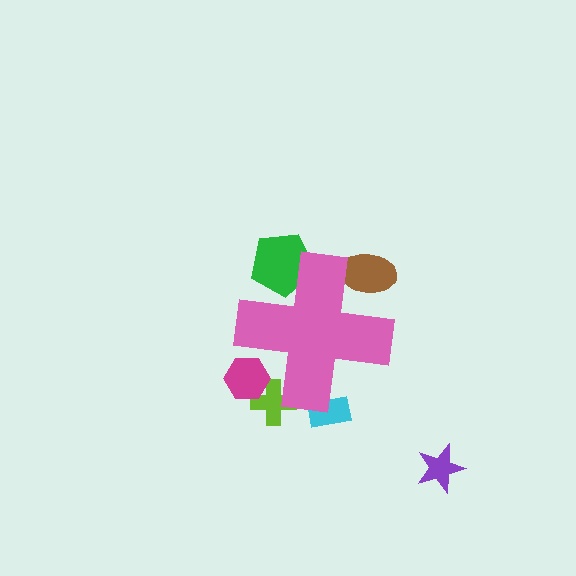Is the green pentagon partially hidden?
Yes, the green pentagon is partially hidden behind the pink cross.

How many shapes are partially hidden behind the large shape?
5 shapes are partially hidden.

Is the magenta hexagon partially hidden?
Yes, the magenta hexagon is partially hidden behind the pink cross.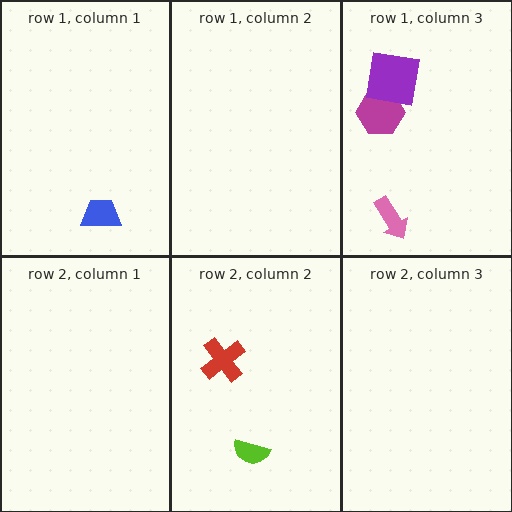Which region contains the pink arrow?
The row 1, column 3 region.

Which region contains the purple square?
The row 1, column 3 region.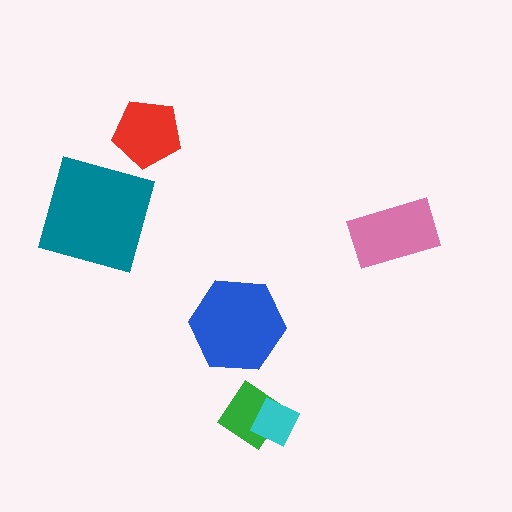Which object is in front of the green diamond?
The cyan diamond is in front of the green diamond.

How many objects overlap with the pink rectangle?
0 objects overlap with the pink rectangle.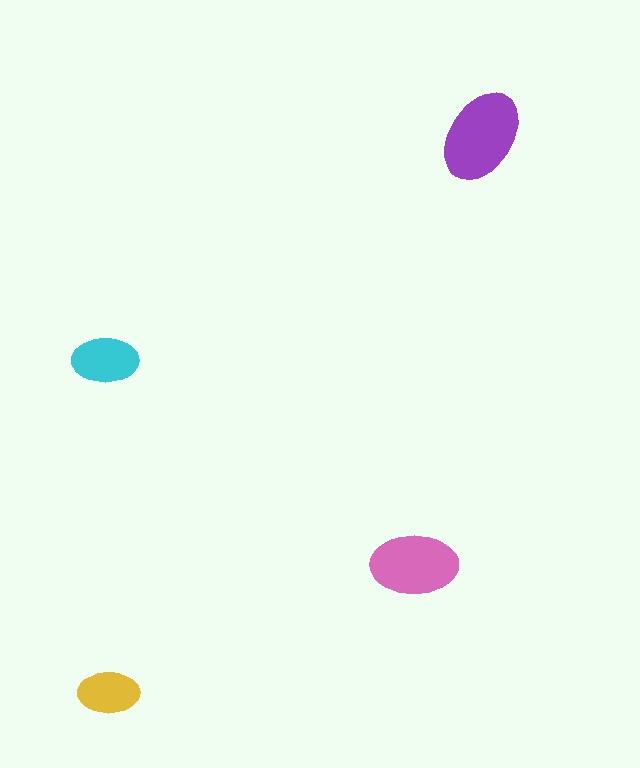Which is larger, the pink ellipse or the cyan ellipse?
The pink one.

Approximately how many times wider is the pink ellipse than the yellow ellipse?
About 1.5 times wider.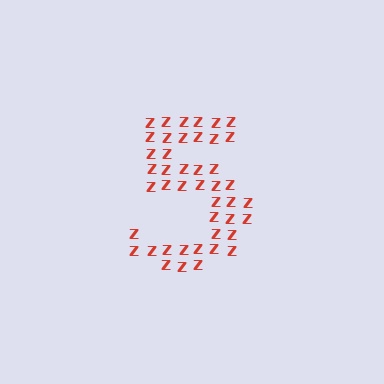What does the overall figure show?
The overall figure shows the digit 5.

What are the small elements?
The small elements are letter Z's.